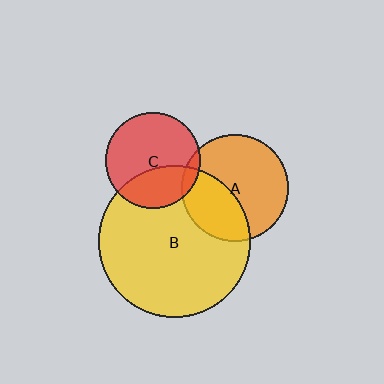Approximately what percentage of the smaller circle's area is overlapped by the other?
Approximately 10%.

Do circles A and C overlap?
Yes.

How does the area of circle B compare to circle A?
Approximately 2.0 times.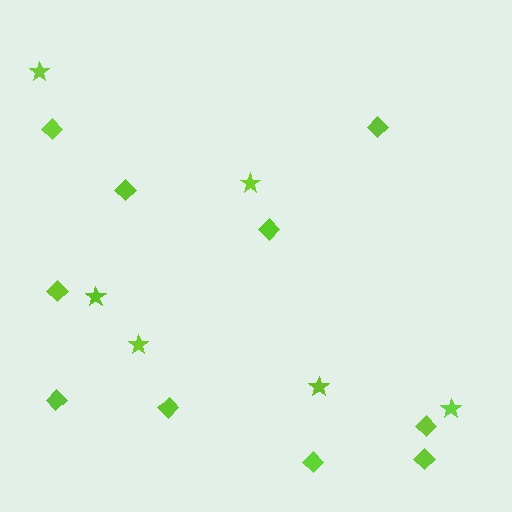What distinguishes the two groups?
There are 2 groups: one group of stars (6) and one group of diamonds (10).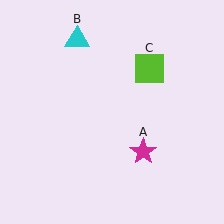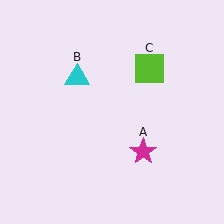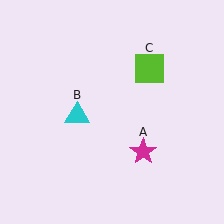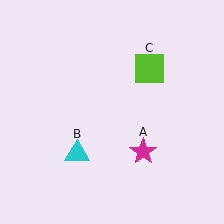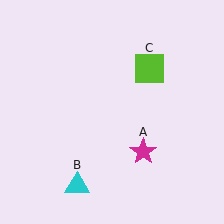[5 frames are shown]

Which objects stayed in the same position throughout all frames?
Magenta star (object A) and lime square (object C) remained stationary.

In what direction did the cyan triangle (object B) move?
The cyan triangle (object B) moved down.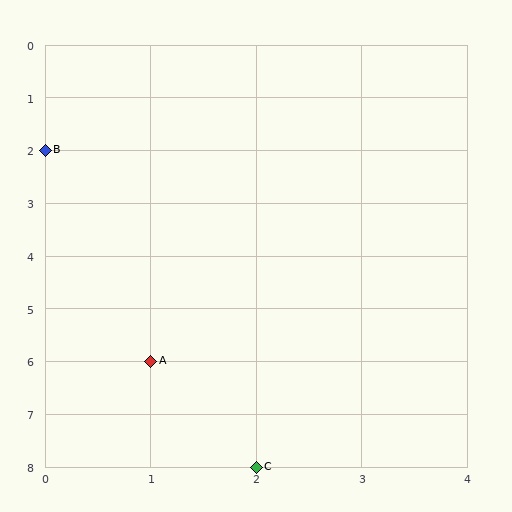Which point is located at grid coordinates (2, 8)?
Point C is at (2, 8).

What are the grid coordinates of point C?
Point C is at grid coordinates (2, 8).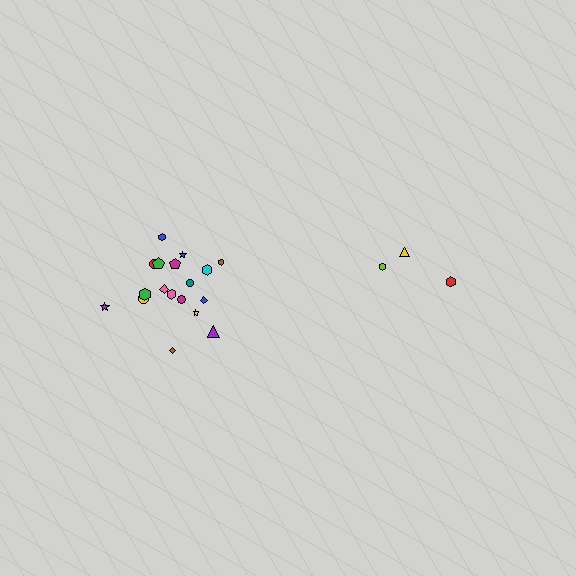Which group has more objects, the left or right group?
The left group.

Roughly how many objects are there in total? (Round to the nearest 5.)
Roughly 20 objects in total.